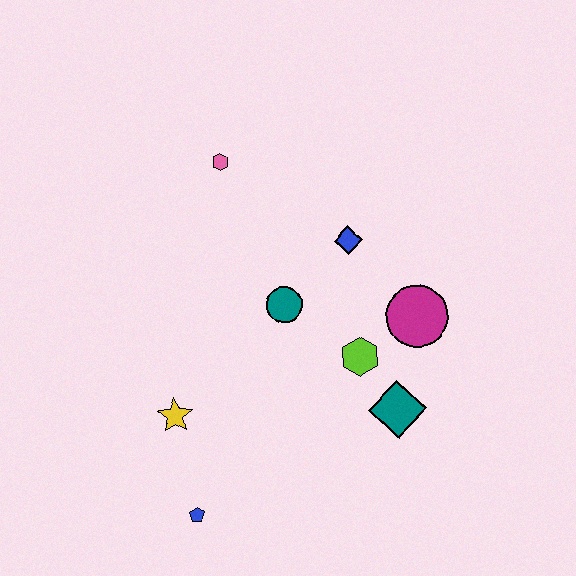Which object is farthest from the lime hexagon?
The pink hexagon is farthest from the lime hexagon.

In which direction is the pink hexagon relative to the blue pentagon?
The pink hexagon is above the blue pentagon.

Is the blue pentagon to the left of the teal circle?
Yes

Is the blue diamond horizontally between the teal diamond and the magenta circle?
No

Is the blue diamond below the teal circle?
No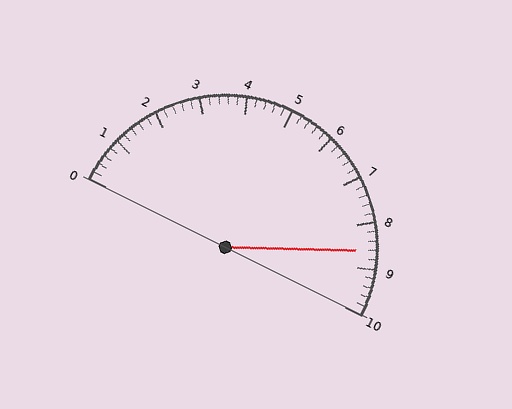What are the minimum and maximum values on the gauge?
The gauge ranges from 0 to 10.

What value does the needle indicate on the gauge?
The needle indicates approximately 8.6.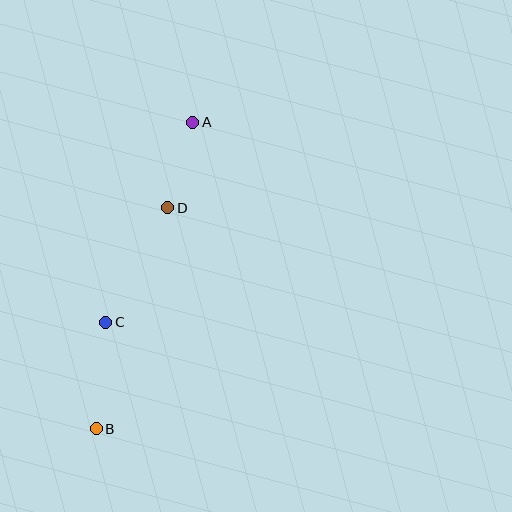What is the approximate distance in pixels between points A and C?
The distance between A and C is approximately 218 pixels.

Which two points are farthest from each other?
Points A and B are farthest from each other.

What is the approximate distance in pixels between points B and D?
The distance between B and D is approximately 232 pixels.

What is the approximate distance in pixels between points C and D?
The distance between C and D is approximately 130 pixels.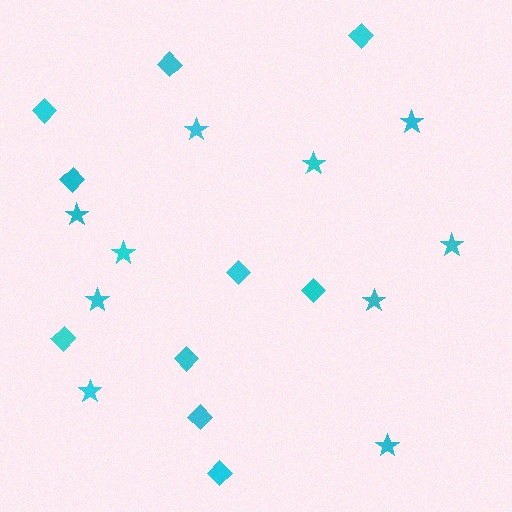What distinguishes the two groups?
There are 2 groups: one group of diamonds (10) and one group of stars (10).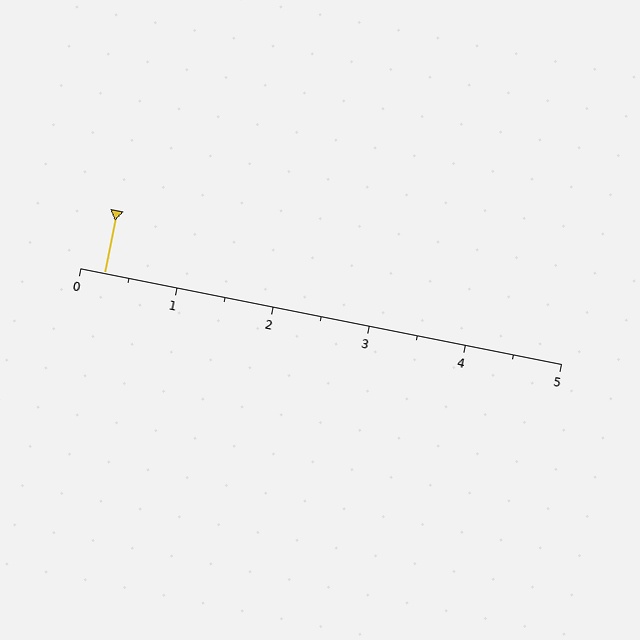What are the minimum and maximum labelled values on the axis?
The axis runs from 0 to 5.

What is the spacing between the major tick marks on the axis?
The major ticks are spaced 1 apart.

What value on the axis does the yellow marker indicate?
The marker indicates approximately 0.2.